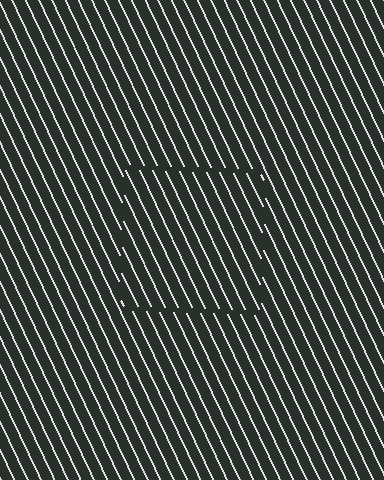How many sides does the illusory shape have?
4 sides — the line-ends trace a square.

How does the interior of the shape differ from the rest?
The interior of the shape contains the same grating, shifted by half a period — the contour is defined by the phase discontinuity where line-ends from the inner and outer gratings abut.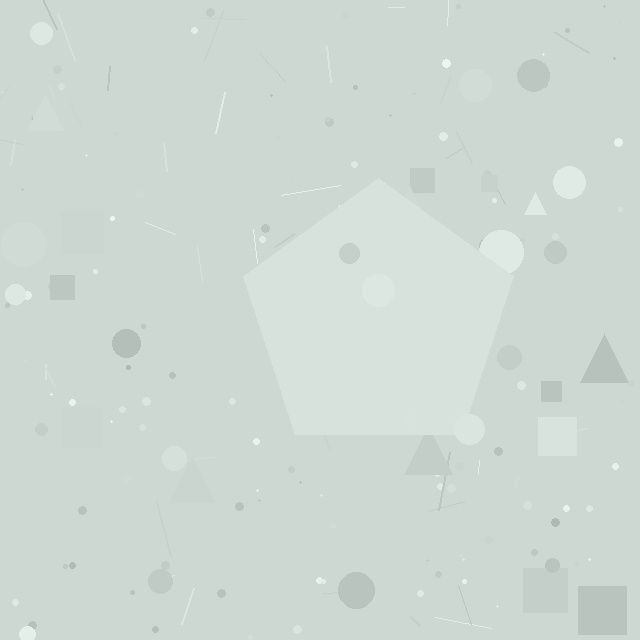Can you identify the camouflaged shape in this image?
The camouflaged shape is a pentagon.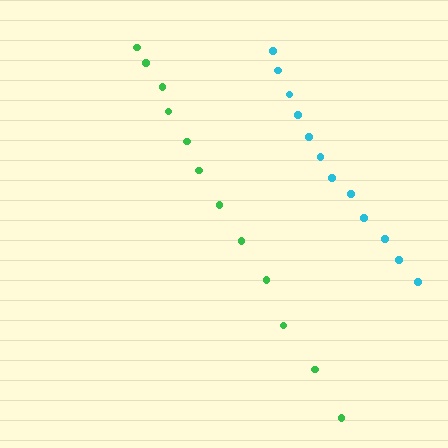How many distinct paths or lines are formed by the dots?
There are 2 distinct paths.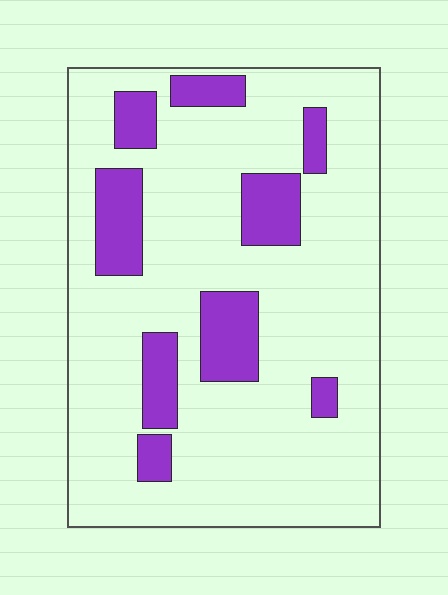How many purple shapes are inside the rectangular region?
9.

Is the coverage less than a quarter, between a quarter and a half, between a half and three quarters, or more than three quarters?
Less than a quarter.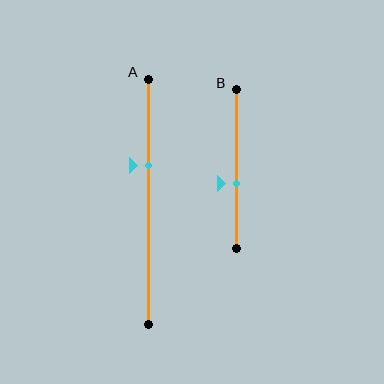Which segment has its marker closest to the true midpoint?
Segment B has its marker closest to the true midpoint.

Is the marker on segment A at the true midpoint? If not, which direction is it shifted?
No, the marker on segment A is shifted upward by about 15% of the segment length.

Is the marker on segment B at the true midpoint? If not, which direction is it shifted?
No, the marker on segment B is shifted downward by about 9% of the segment length.